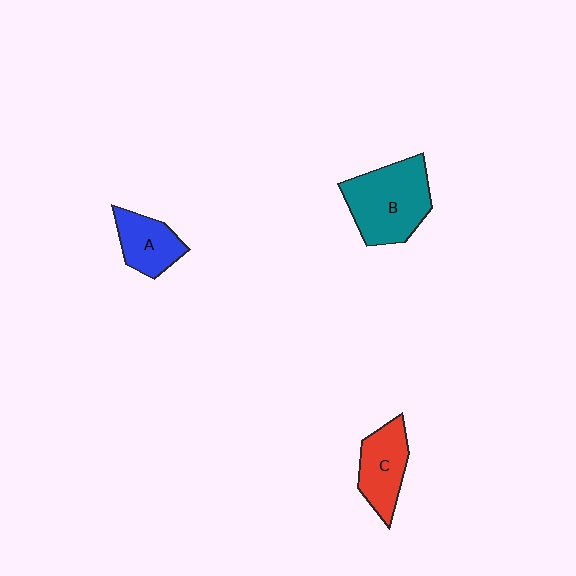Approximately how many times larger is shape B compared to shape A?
Approximately 1.8 times.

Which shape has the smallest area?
Shape A (blue).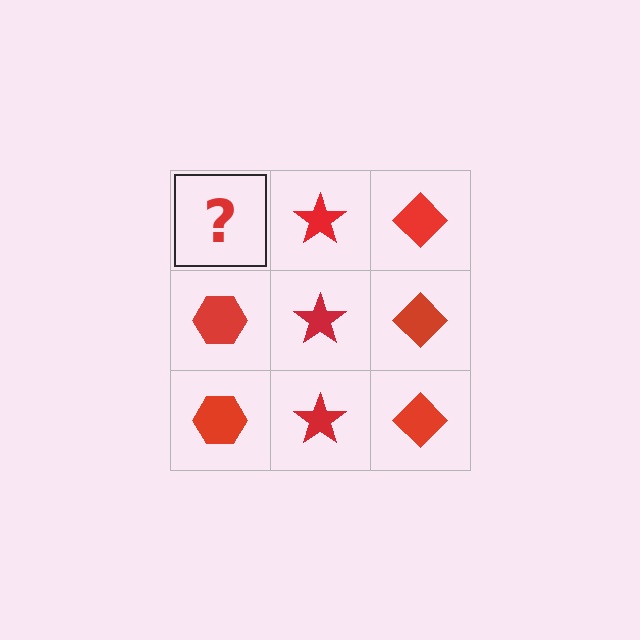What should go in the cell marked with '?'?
The missing cell should contain a red hexagon.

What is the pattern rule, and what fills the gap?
The rule is that each column has a consistent shape. The gap should be filled with a red hexagon.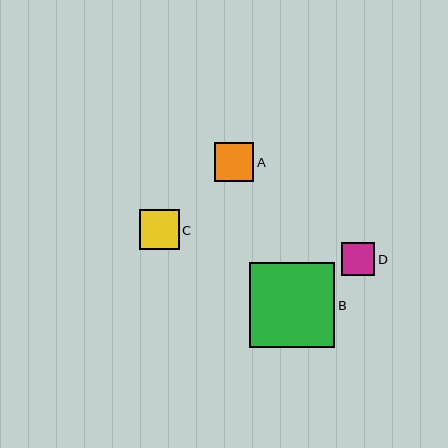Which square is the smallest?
Square D is the smallest with a size of approximately 33 pixels.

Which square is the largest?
Square B is the largest with a size of approximately 85 pixels.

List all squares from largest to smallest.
From largest to smallest: B, C, A, D.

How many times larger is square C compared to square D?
Square C is approximately 1.2 times the size of square D.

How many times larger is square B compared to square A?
Square B is approximately 2.2 times the size of square A.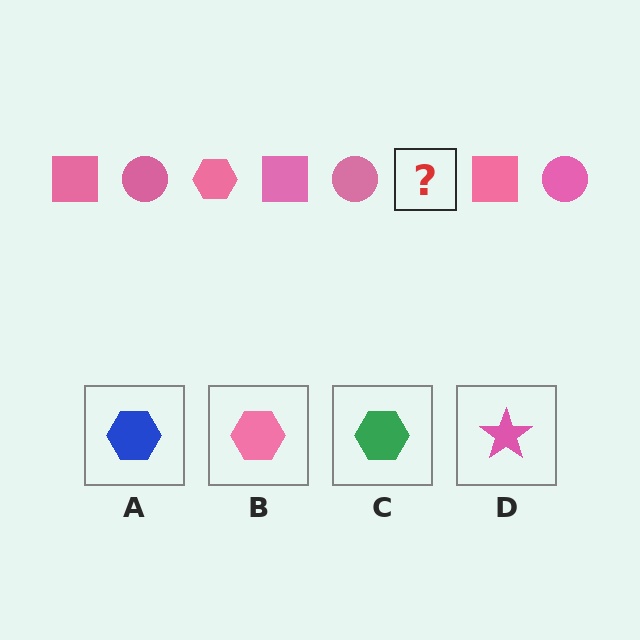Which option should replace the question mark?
Option B.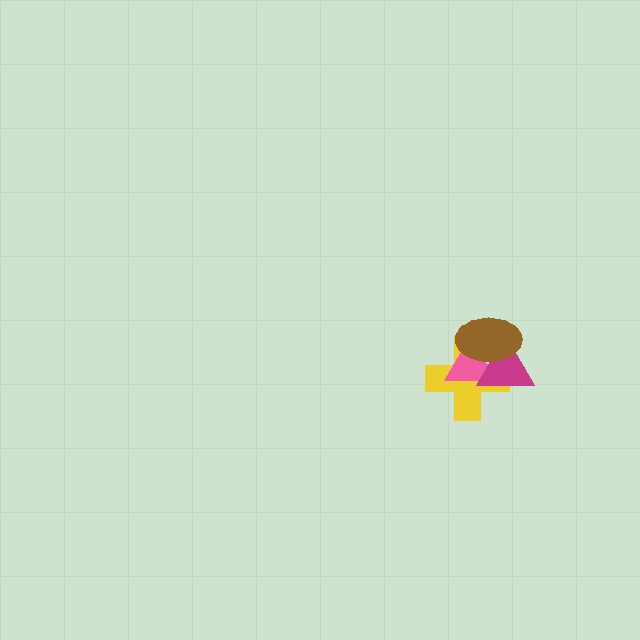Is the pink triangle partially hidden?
Yes, it is partially covered by another shape.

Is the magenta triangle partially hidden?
Yes, it is partially covered by another shape.